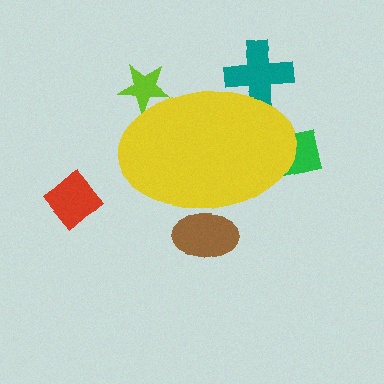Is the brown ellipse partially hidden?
Yes, the brown ellipse is partially hidden behind the yellow ellipse.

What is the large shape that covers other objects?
A yellow ellipse.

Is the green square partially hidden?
Yes, the green square is partially hidden behind the yellow ellipse.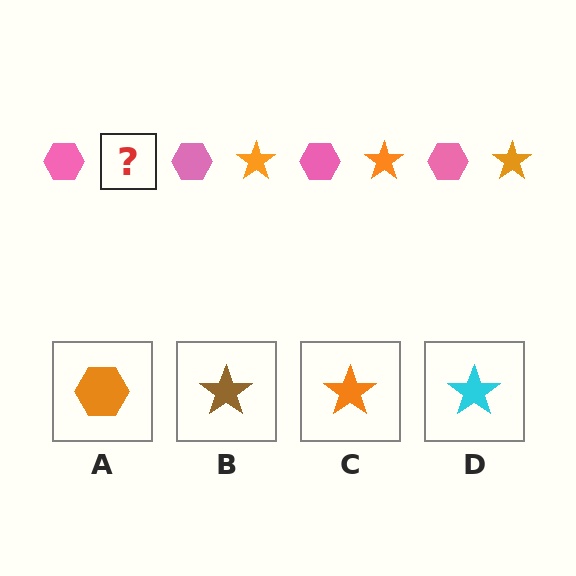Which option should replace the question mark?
Option C.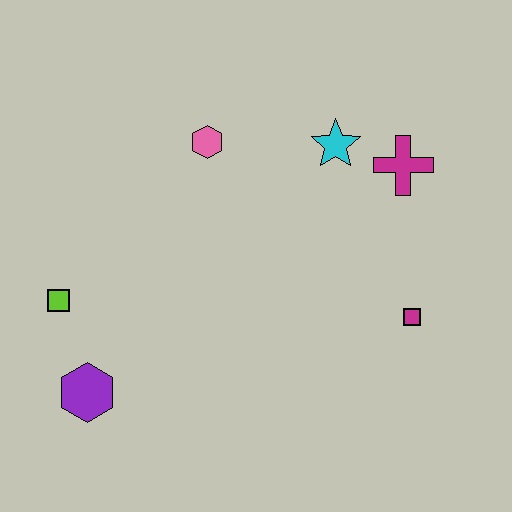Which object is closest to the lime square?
The purple hexagon is closest to the lime square.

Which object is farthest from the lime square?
The magenta cross is farthest from the lime square.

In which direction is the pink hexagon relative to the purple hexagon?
The pink hexagon is above the purple hexagon.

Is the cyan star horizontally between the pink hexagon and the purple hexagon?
No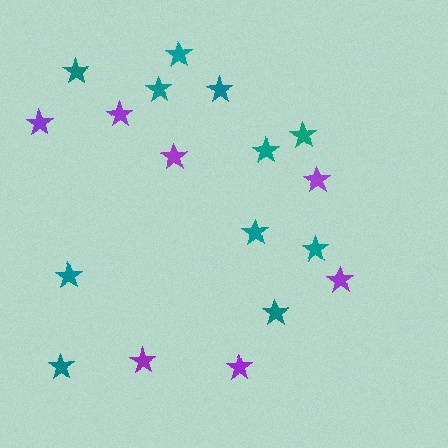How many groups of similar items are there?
There are 2 groups: one group of purple stars (7) and one group of teal stars (11).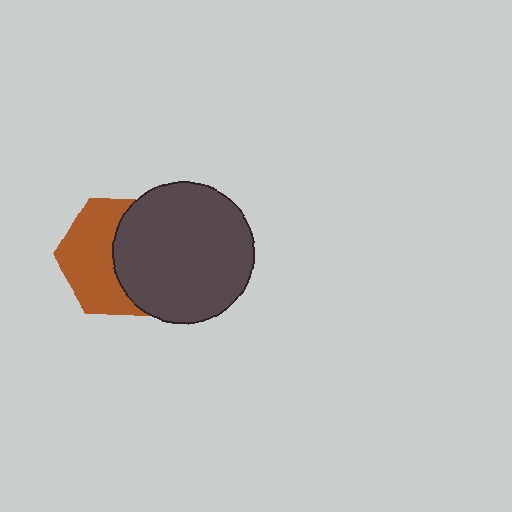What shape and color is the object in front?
The object in front is a dark gray circle.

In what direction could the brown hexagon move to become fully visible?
The brown hexagon could move left. That would shift it out from behind the dark gray circle entirely.